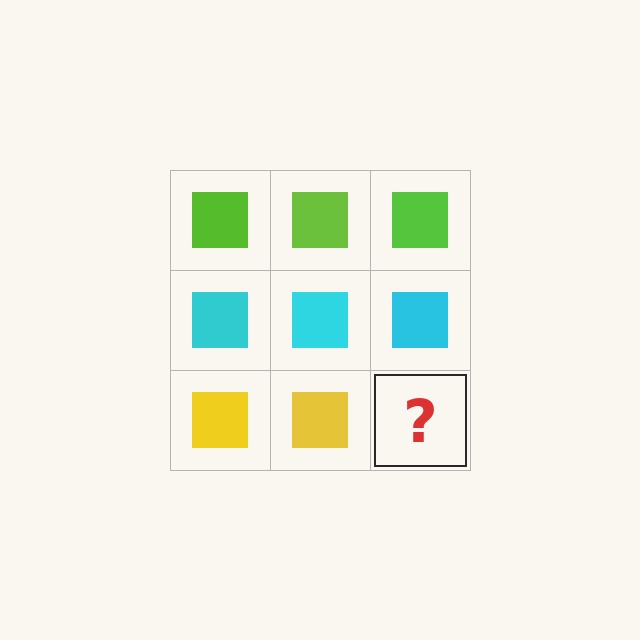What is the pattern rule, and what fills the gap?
The rule is that each row has a consistent color. The gap should be filled with a yellow square.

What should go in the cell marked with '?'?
The missing cell should contain a yellow square.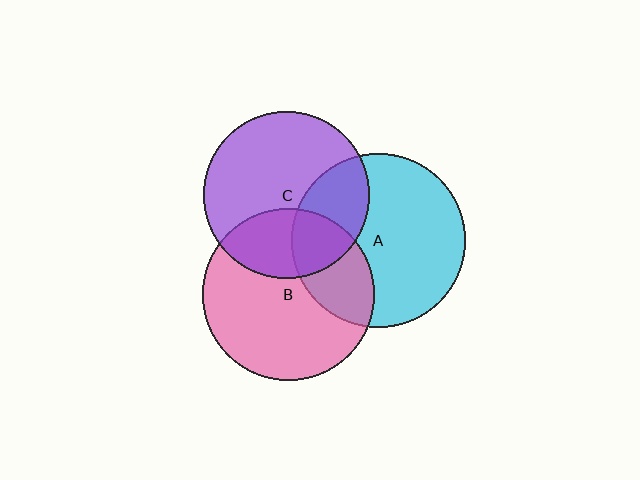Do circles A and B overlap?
Yes.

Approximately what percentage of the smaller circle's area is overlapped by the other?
Approximately 30%.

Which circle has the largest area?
Circle A (cyan).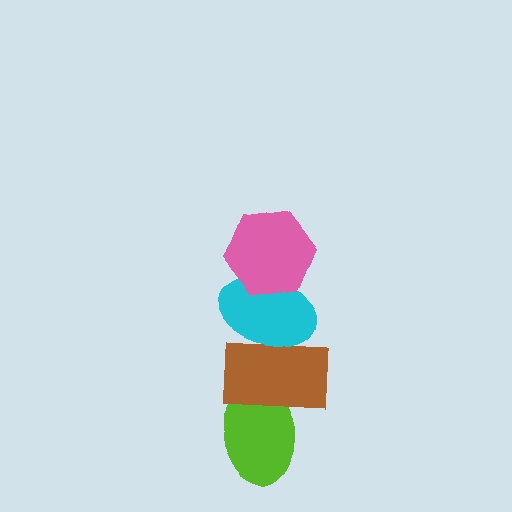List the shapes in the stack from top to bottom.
From top to bottom: the pink hexagon, the cyan ellipse, the brown rectangle, the lime ellipse.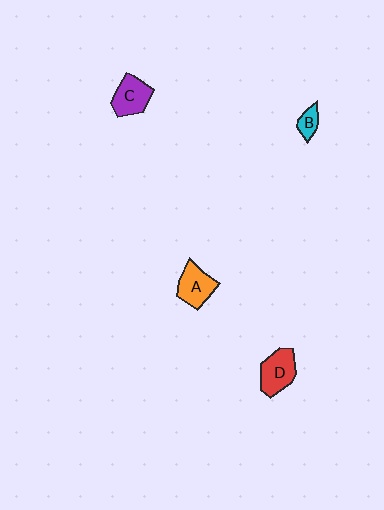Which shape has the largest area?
Shape D (red).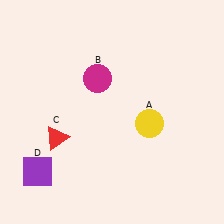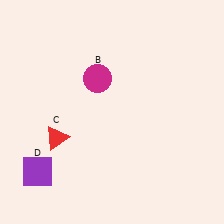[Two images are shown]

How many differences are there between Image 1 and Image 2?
There is 1 difference between the two images.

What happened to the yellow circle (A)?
The yellow circle (A) was removed in Image 2. It was in the bottom-right area of Image 1.